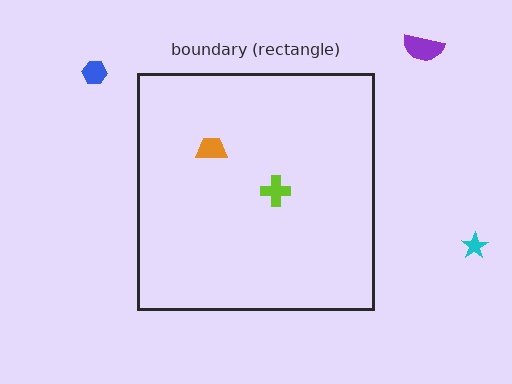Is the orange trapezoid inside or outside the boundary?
Inside.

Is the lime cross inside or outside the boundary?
Inside.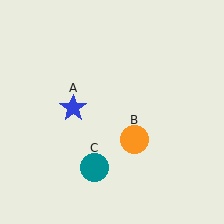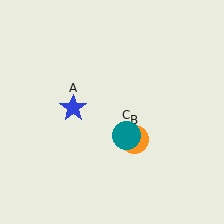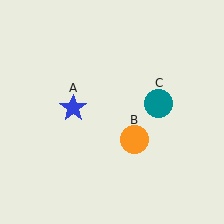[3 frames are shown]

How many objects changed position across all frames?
1 object changed position: teal circle (object C).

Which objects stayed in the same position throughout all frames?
Blue star (object A) and orange circle (object B) remained stationary.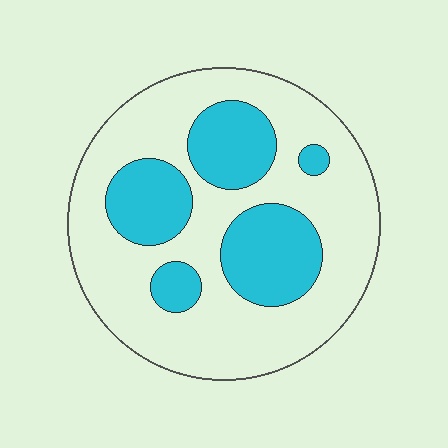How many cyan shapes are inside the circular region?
5.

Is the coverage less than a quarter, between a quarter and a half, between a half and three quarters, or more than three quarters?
Between a quarter and a half.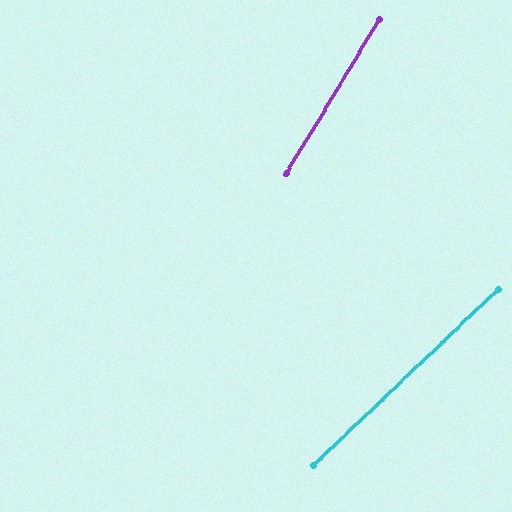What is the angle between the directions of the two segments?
Approximately 15 degrees.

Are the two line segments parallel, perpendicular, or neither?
Neither parallel nor perpendicular — they differ by about 15°.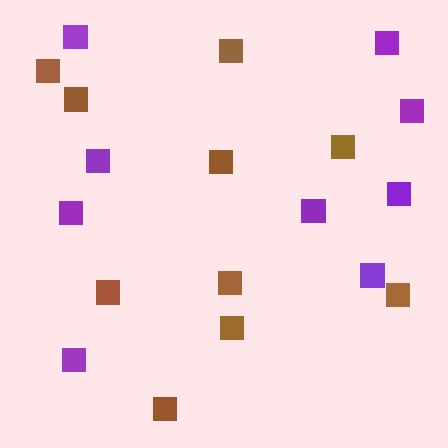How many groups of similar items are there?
There are 2 groups: one group of purple squares (9) and one group of brown squares (10).